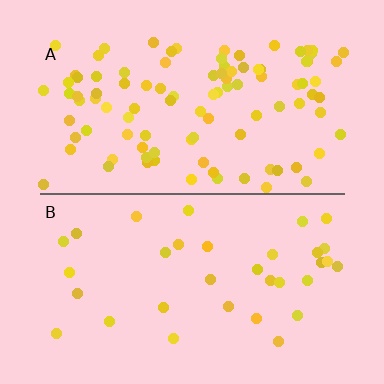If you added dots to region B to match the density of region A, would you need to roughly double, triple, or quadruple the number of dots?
Approximately triple.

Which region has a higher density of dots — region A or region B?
A (the top).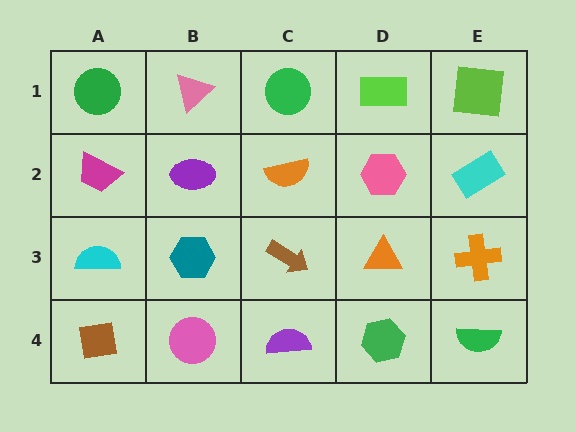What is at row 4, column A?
A brown square.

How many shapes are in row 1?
5 shapes.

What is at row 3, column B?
A teal hexagon.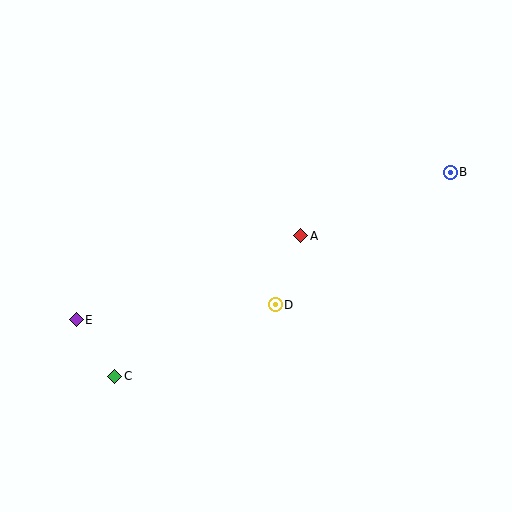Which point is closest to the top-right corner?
Point B is closest to the top-right corner.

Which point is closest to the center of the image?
Point A at (301, 236) is closest to the center.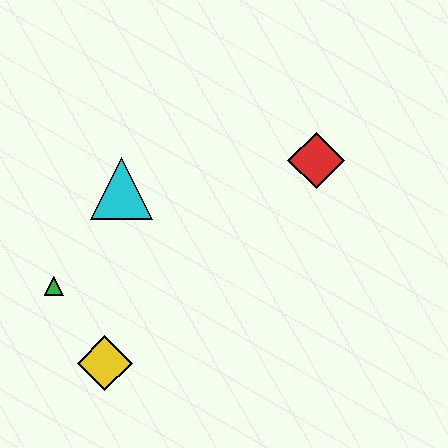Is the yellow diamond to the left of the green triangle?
No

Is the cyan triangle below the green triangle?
No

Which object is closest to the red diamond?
The cyan triangle is closest to the red diamond.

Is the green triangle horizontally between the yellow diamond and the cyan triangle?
No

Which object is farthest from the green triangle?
The red diamond is farthest from the green triangle.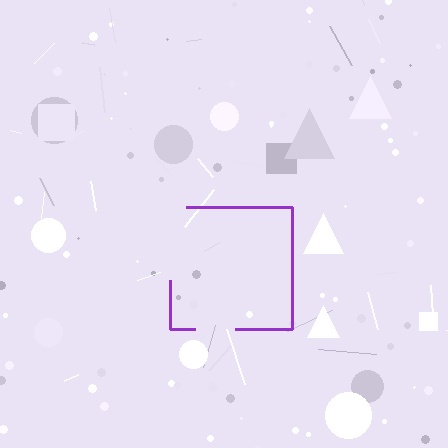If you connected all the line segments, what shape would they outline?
They would outline a square.